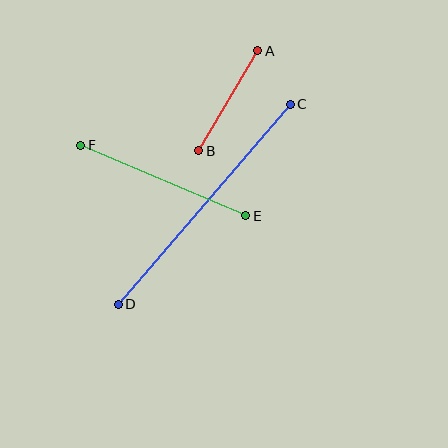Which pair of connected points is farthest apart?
Points C and D are farthest apart.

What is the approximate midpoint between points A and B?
The midpoint is at approximately (228, 101) pixels.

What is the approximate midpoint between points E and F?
The midpoint is at approximately (163, 181) pixels.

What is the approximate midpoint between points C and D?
The midpoint is at approximately (204, 204) pixels.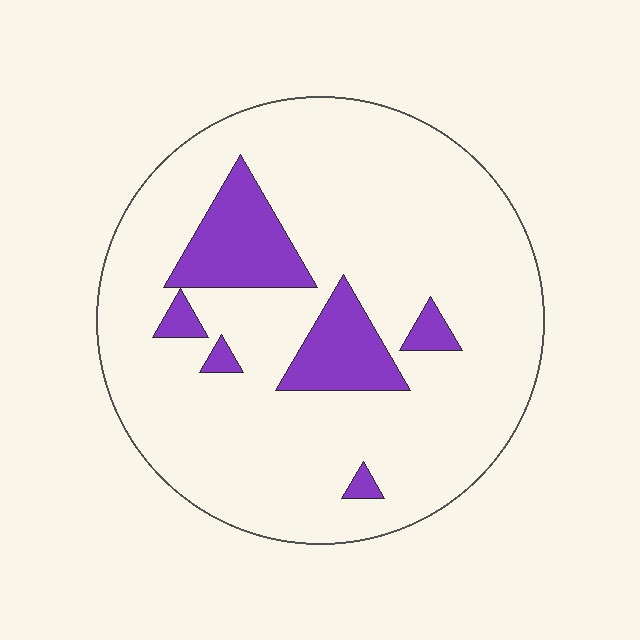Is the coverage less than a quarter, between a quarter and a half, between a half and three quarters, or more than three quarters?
Less than a quarter.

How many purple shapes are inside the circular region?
6.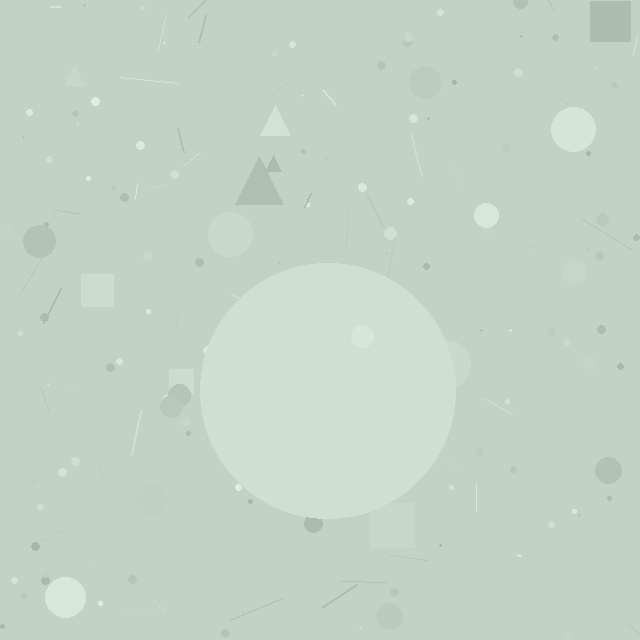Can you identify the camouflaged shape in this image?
The camouflaged shape is a circle.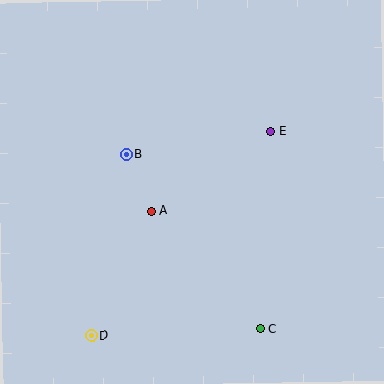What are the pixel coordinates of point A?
Point A is at (152, 211).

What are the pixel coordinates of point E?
Point E is at (271, 131).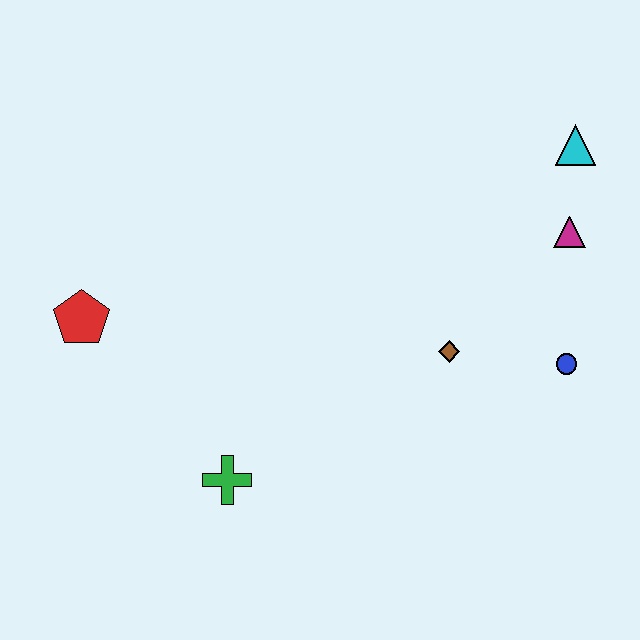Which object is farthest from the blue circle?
The red pentagon is farthest from the blue circle.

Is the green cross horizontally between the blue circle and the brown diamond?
No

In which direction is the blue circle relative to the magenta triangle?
The blue circle is below the magenta triangle.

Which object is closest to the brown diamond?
The blue circle is closest to the brown diamond.